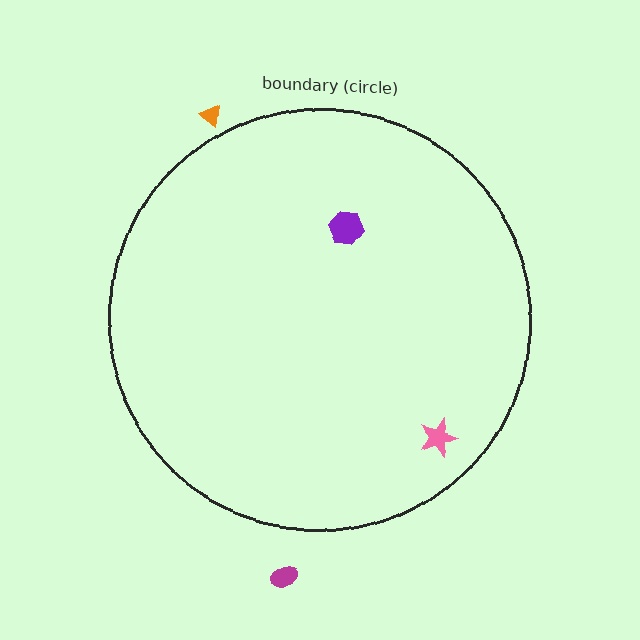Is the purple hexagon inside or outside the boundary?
Inside.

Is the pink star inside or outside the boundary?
Inside.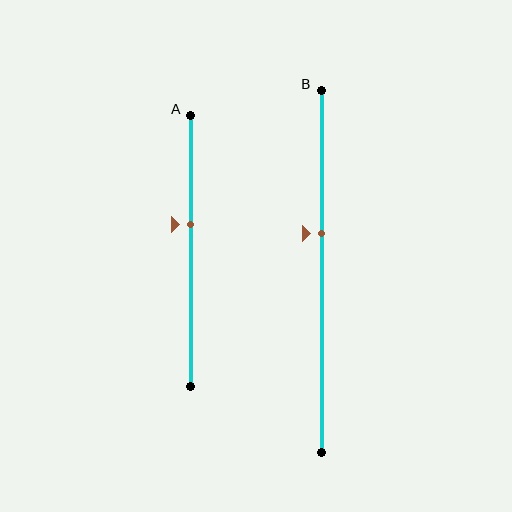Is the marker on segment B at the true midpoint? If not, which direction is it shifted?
No, the marker on segment B is shifted upward by about 11% of the segment length.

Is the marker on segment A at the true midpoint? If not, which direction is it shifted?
No, the marker on segment A is shifted upward by about 10% of the segment length.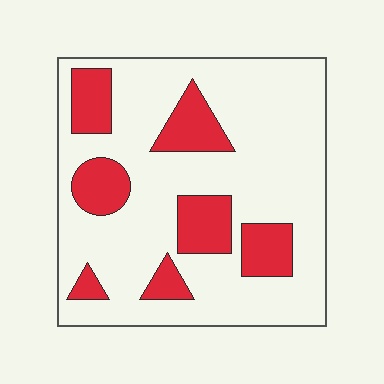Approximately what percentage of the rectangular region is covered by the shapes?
Approximately 25%.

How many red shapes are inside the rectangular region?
7.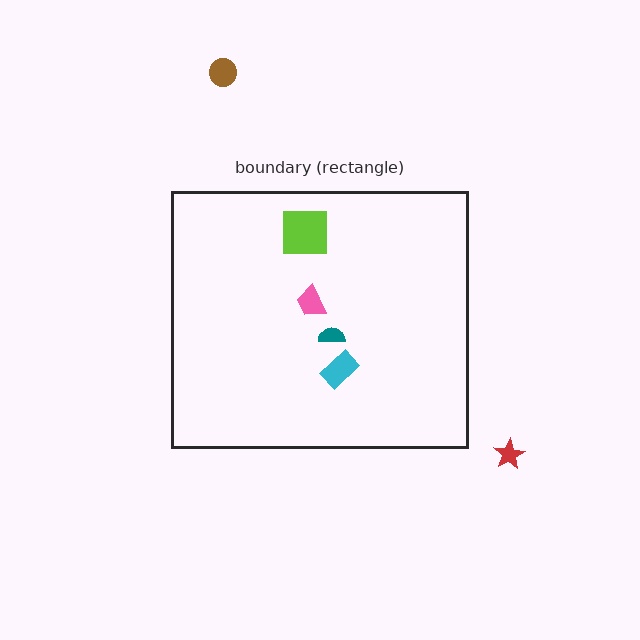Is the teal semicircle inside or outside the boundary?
Inside.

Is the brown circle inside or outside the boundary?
Outside.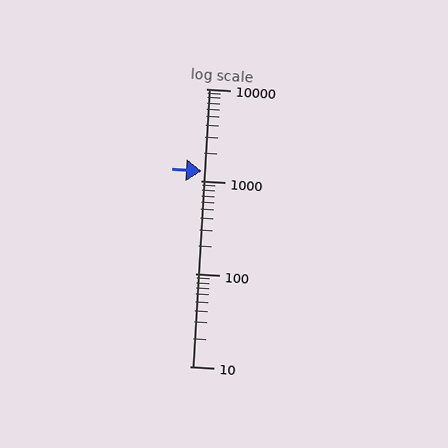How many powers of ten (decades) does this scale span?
The scale spans 3 decades, from 10 to 10000.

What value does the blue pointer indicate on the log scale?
The pointer indicates approximately 1300.